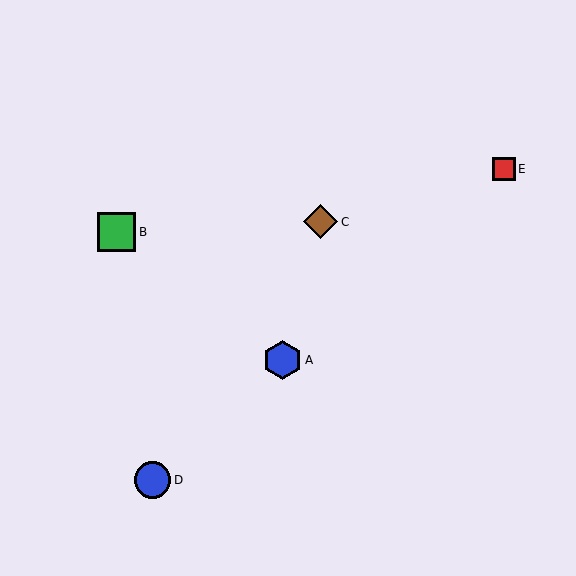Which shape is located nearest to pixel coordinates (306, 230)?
The brown diamond (labeled C) at (321, 222) is nearest to that location.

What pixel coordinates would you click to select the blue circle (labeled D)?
Click at (152, 480) to select the blue circle D.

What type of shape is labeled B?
Shape B is a green square.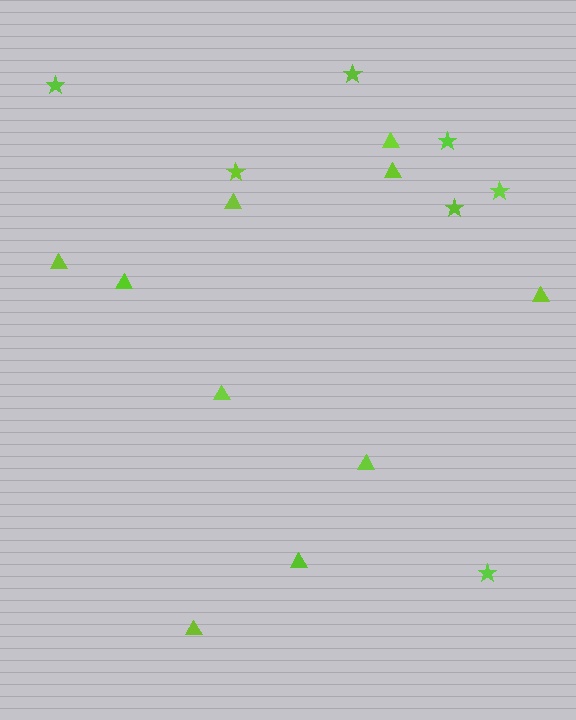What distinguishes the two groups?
There are 2 groups: one group of stars (7) and one group of triangles (10).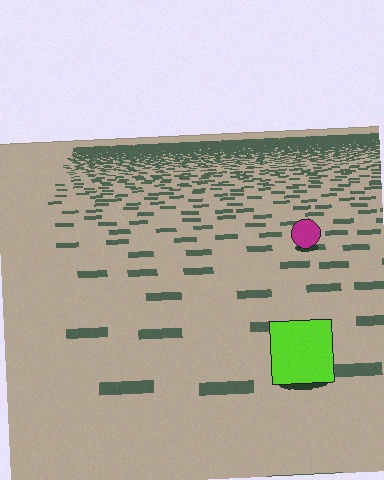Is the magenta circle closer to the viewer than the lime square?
No. The lime square is closer — you can tell from the texture gradient: the ground texture is coarser near it.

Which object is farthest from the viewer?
The magenta circle is farthest from the viewer. It appears smaller and the ground texture around it is denser.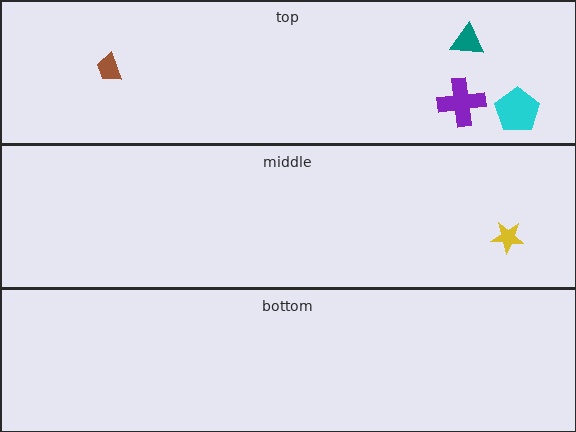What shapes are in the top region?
The teal triangle, the brown trapezoid, the cyan pentagon, the purple cross.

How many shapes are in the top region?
4.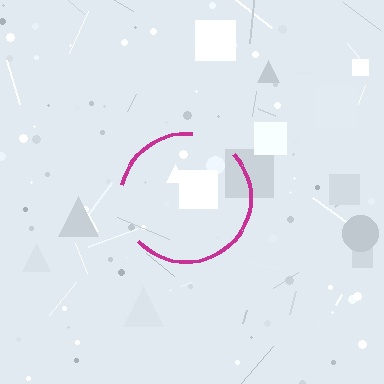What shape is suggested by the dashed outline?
The dashed outline suggests a circle.